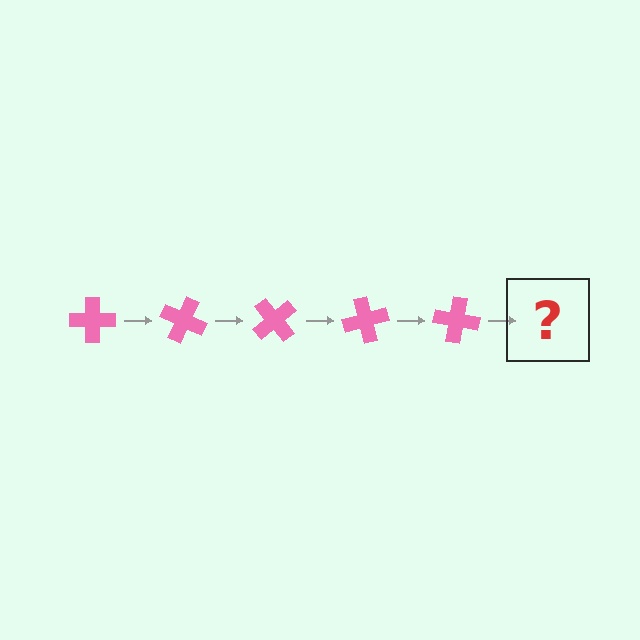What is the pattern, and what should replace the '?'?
The pattern is that the cross rotates 25 degrees each step. The '?' should be a pink cross rotated 125 degrees.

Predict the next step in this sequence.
The next step is a pink cross rotated 125 degrees.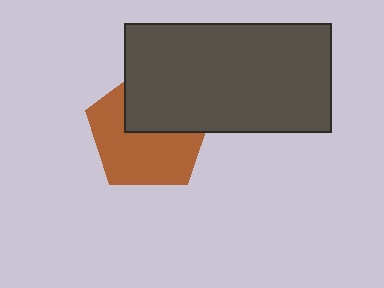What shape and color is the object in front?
The object in front is a dark gray rectangle.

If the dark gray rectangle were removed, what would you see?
You would see the complete brown pentagon.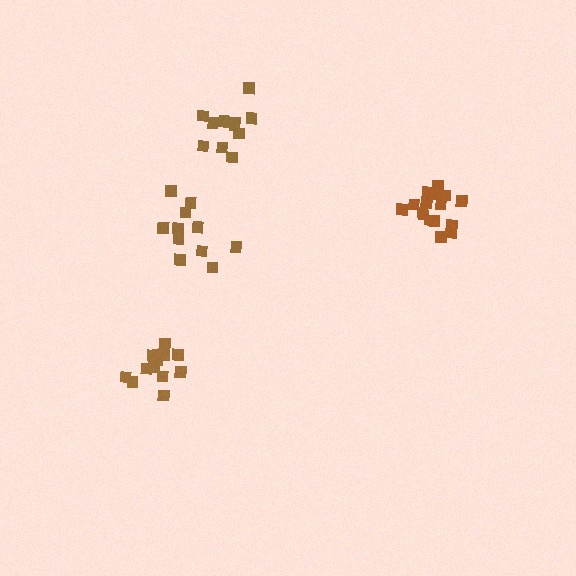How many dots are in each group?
Group 1: 11 dots, Group 2: 16 dots, Group 3: 13 dots, Group 4: 12 dots (52 total).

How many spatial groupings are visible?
There are 4 spatial groupings.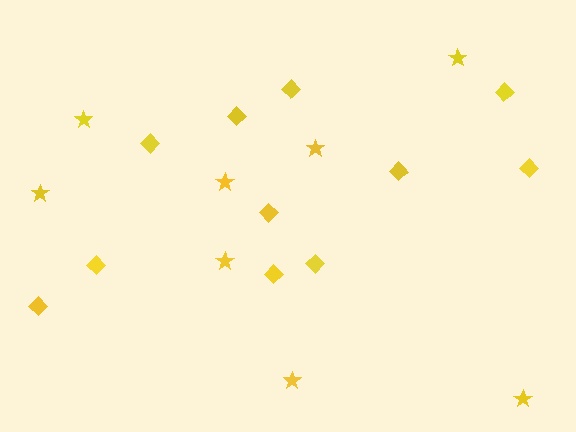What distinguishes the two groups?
There are 2 groups: one group of diamonds (11) and one group of stars (8).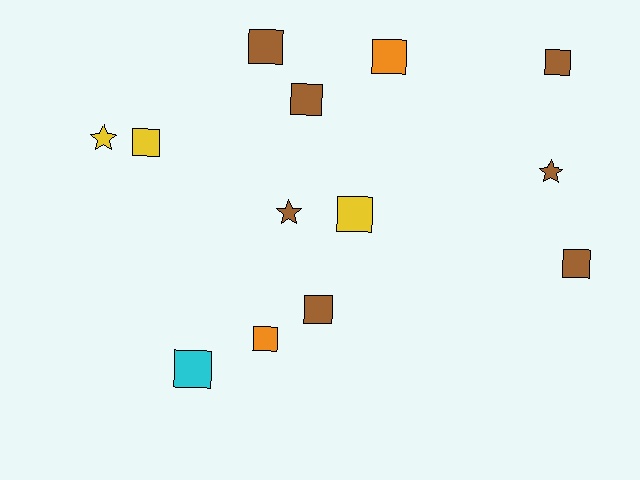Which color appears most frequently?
Brown, with 7 objects.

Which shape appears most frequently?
Square, with 10 objects.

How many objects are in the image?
There are 13 objects.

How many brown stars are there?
There are 2 brown stars.